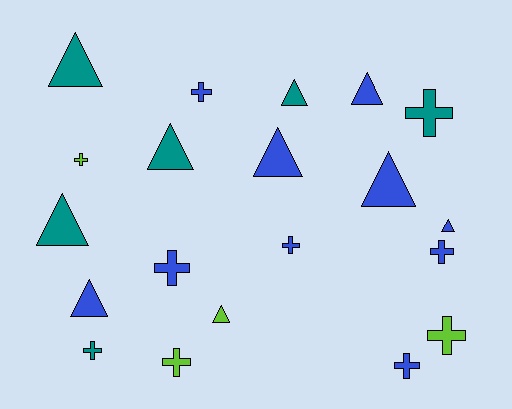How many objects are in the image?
There are 20 objects.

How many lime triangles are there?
There is 1 lime triangle.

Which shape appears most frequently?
Triangle, with 10 objects.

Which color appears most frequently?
Blue, with 10 objects.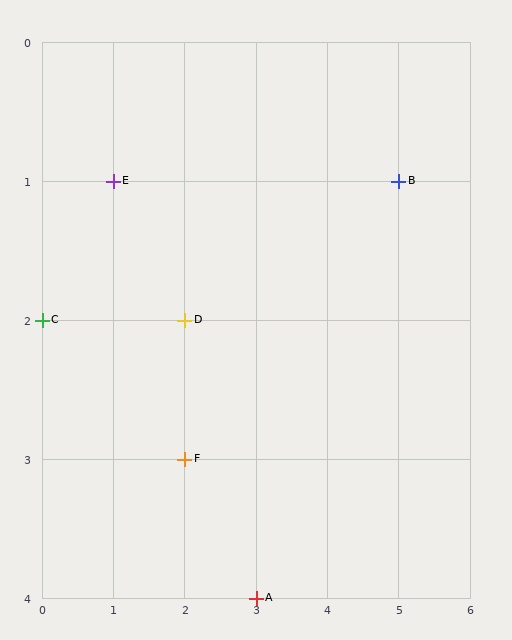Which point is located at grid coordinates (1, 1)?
Point E is at (1, 1).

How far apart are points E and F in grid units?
Points E and F are 1 column and 2 rows apart (about 2.2 grid units diagonally).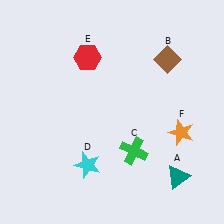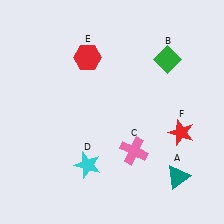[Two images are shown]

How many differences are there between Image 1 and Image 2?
There are 3 differences between the two images.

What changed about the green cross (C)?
In Image 1, C is green. In Image 2, it changed to pink.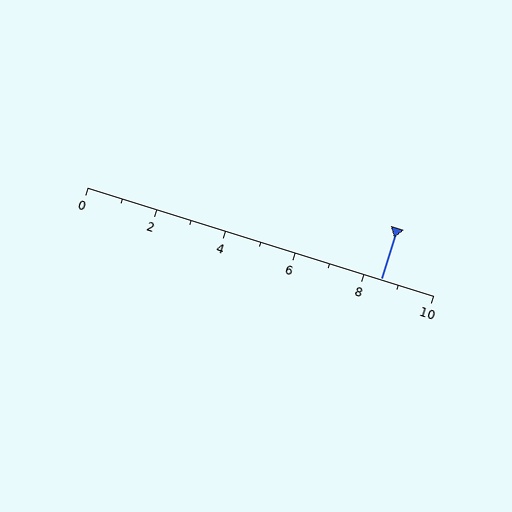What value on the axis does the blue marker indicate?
The marker indicates approximately 8.5.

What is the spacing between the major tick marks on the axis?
The major ticks are spaced 2 apart.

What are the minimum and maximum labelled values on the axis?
The axis runs from 0 to 10.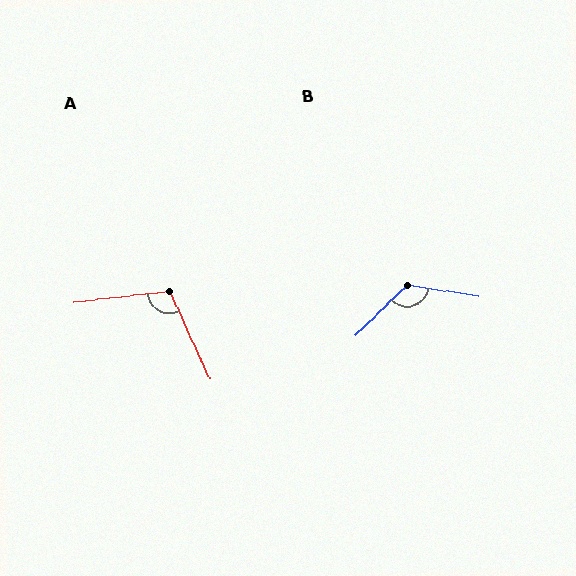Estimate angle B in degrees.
Approximately 128 degrees.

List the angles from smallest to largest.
A (108°), B (128°).